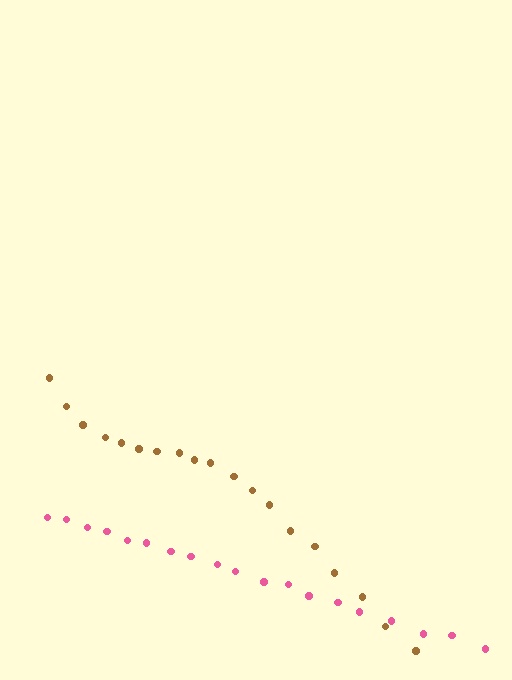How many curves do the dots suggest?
There are 2 distinct paths.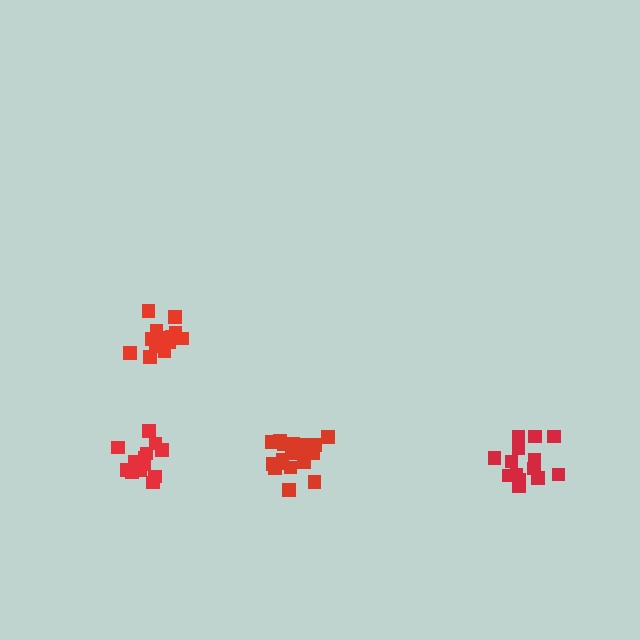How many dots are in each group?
Group 1: 14 dots, Group 2: 18 dots, Group 3: 14 dots, Group 4: 14 dots (60 total).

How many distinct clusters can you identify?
There are 4 distinct clusters.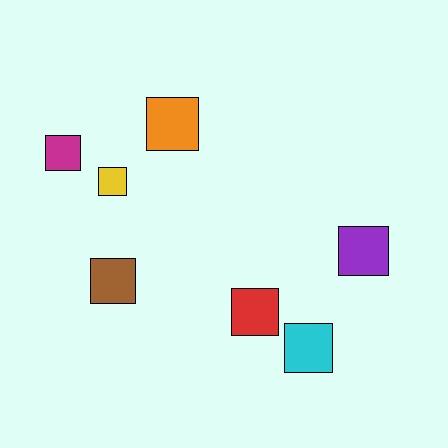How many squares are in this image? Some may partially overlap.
There are 7 squares.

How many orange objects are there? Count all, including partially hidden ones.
There is 1 orange object.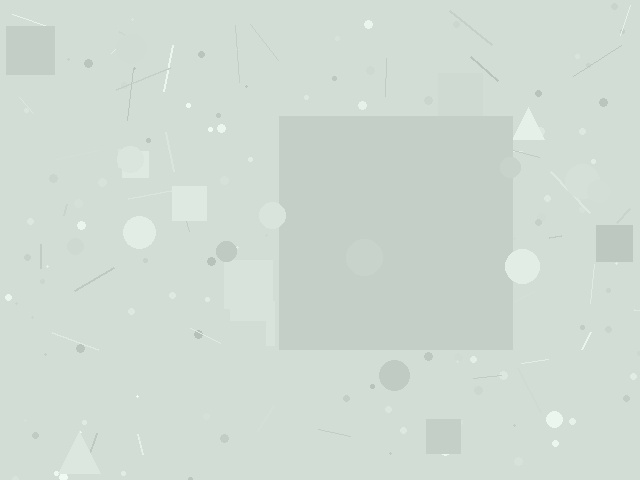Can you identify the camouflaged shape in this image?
The camouflaged shape is a square.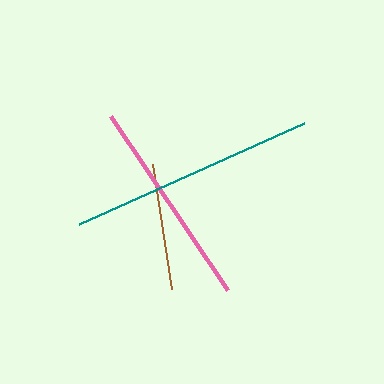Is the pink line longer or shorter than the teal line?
The teal line is longer than the pink line.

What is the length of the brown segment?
The brown segment is approximately 126 pixels long.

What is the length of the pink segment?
The pink segment is approximately 209 pixels long.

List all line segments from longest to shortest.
From longest to shortest: teal, pink, brown.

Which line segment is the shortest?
The brown line is the shortest at approximately 126 pixels.